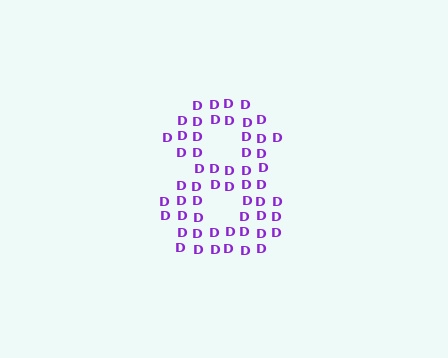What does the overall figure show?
The overall figure shows the digit 8.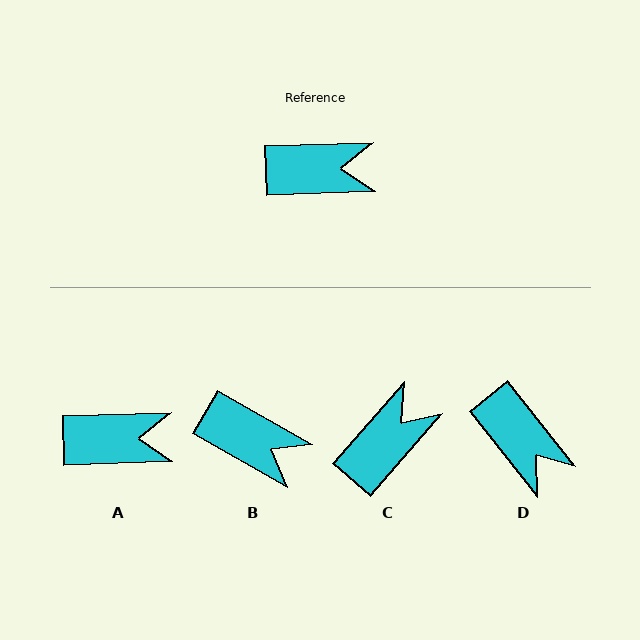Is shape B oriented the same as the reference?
No, it is off by about 31 degrees.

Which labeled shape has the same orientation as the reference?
A.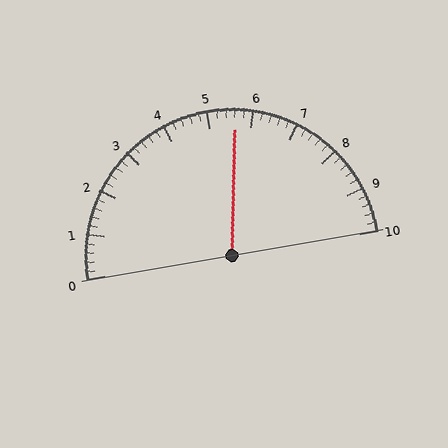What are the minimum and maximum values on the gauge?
The gauge ranges from 0 to 10.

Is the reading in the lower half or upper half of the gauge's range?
The reading is in the upper half of the range (0 to 10).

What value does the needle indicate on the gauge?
The needle indicates approximately 5.6.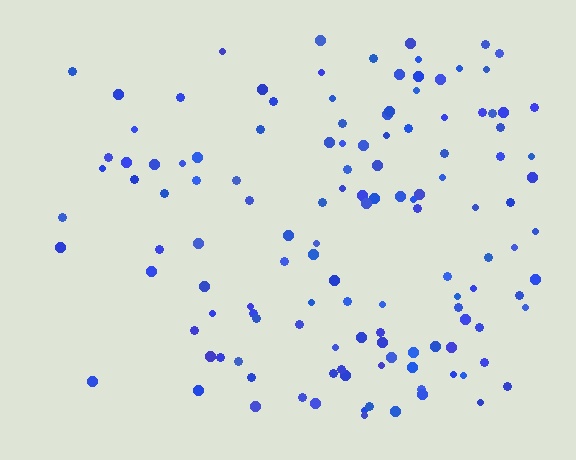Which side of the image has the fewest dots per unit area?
The left.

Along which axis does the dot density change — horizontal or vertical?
Horizontal.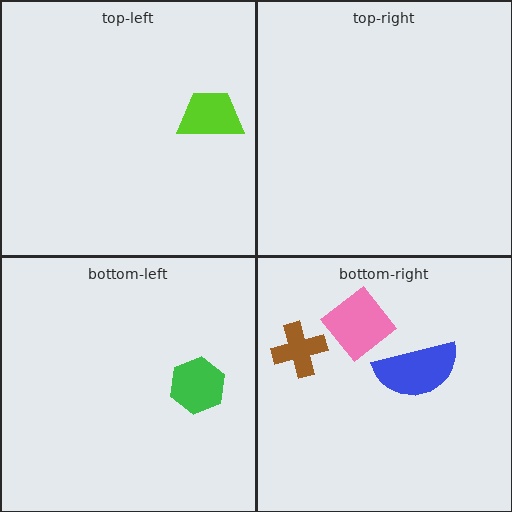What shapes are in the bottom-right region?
The brown cross, the pink diamond, the blue semicircle.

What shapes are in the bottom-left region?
The green hexagon.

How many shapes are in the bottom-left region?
1.